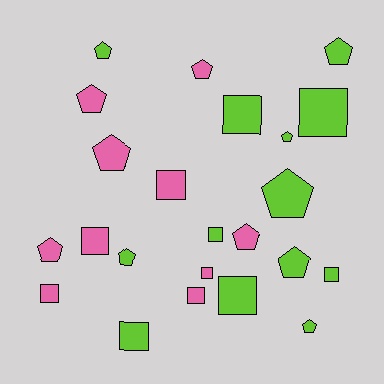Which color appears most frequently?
Lime, with 13 objects.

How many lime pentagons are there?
There are 7 lime pentagons.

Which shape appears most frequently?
Pentagon, with 12 objects.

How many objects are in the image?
There are 23 objects.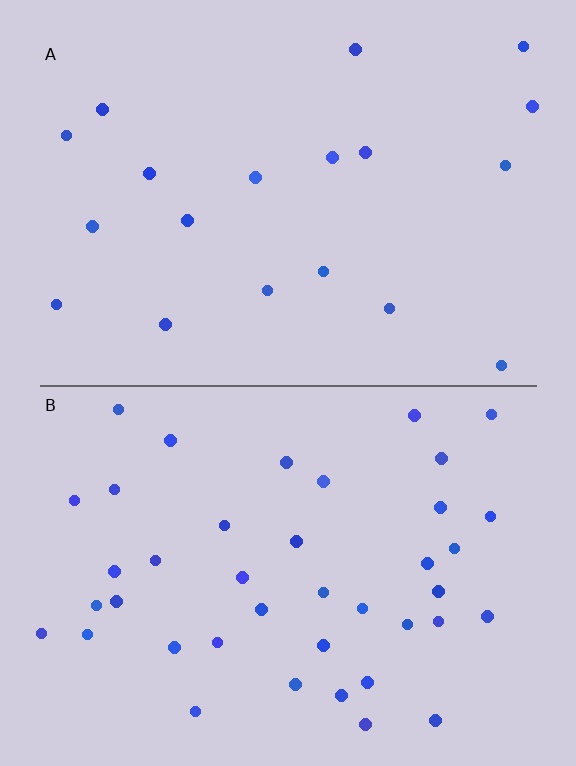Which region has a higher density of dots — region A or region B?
B (the bottom).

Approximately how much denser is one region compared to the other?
Approximately 2.1× — region B over region A.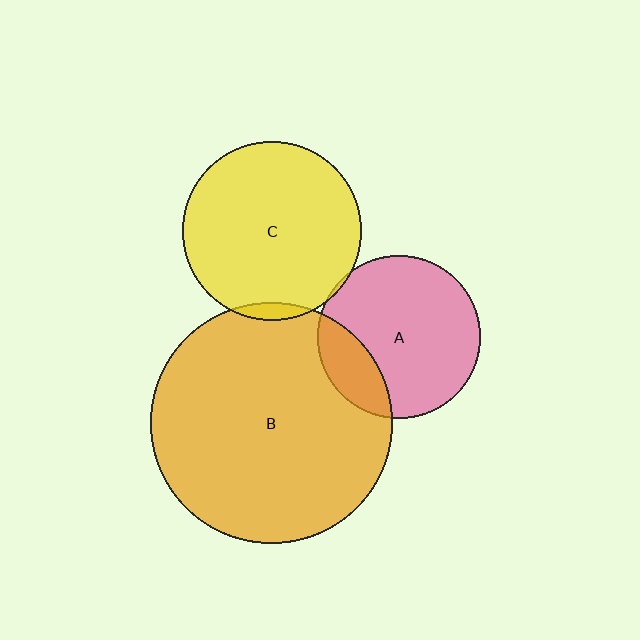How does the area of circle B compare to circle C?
Approximately 1.8 times.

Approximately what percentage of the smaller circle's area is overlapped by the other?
Approximately 5%.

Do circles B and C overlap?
Yes.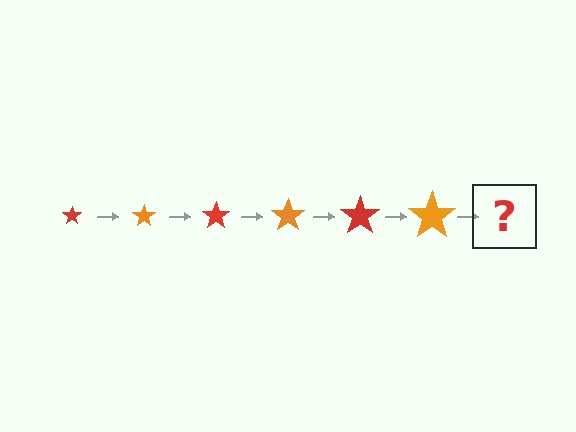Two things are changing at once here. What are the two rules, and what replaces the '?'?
The two rules are that the star grows larger each step and the color cycles through red and orange. The '?' should be a red star, larger than the previous one.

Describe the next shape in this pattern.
It should be a red star, larger than the previous one.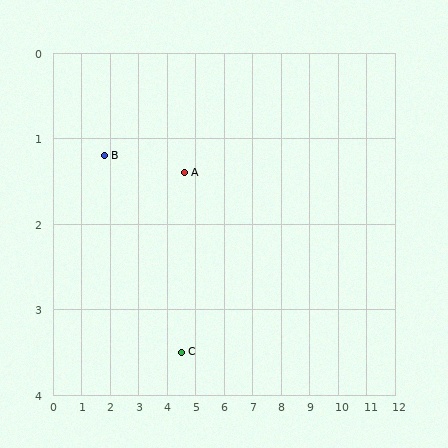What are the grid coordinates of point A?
Point A is at approximately (4.6, 1.4).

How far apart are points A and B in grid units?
Points A and B are about 2.8 grid units apart.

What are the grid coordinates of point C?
Point C is at approximately (4.5, 3.5).